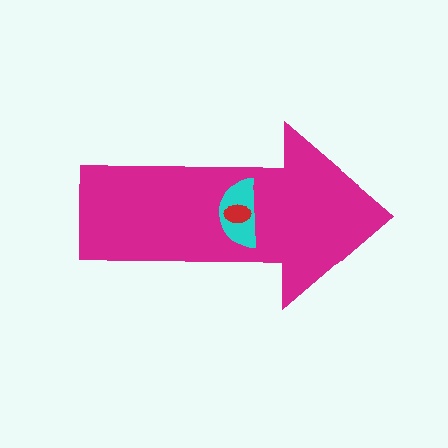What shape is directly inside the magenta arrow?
The cyan semicircle.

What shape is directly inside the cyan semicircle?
The red ellipse.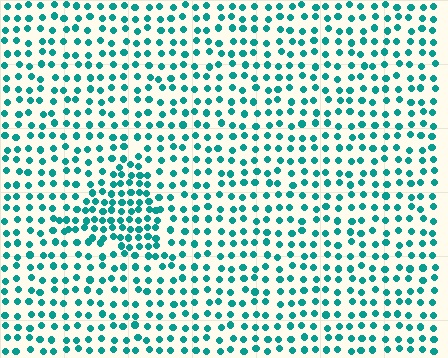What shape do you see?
I see a triangle.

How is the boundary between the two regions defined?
The boundary is defined by a change in element density (approximately 1.8x ratio). All elements are the same color, size, and shape.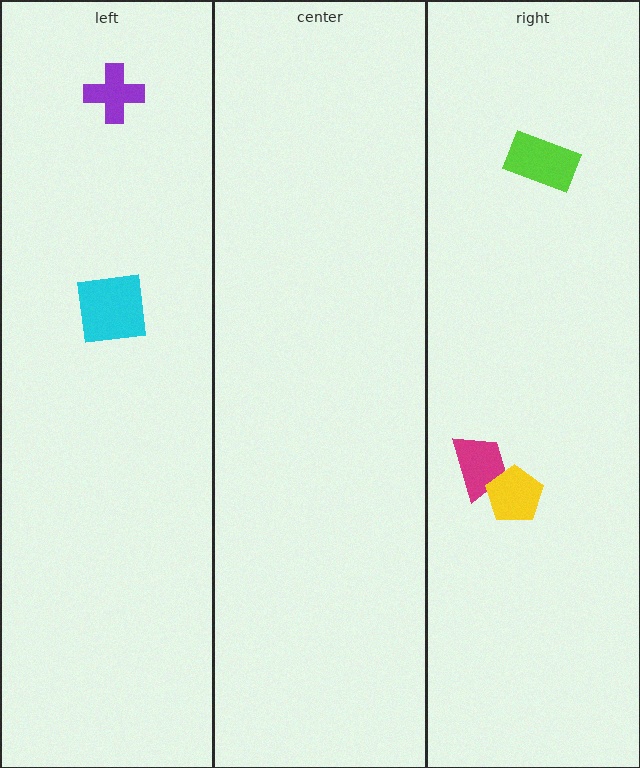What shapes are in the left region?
The cyan square, the purple cross.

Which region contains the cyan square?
The left region.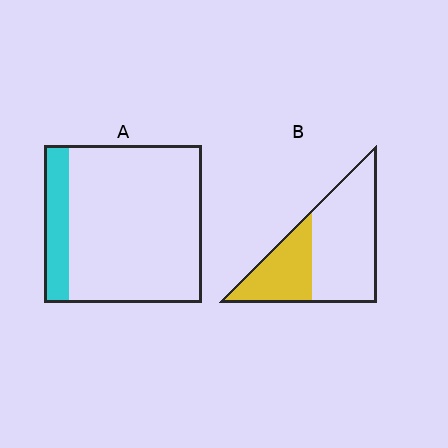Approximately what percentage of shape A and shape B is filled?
A is approximately 15% and B is approximately 35%.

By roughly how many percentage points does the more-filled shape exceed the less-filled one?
By roughly 20 percentage points (B over A).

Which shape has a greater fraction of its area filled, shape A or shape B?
Shape B.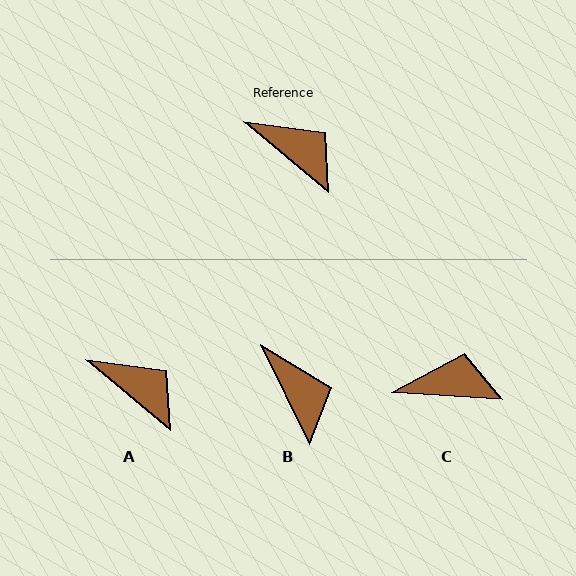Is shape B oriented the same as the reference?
No, it is off by about 24 degrees.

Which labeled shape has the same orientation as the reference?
A.